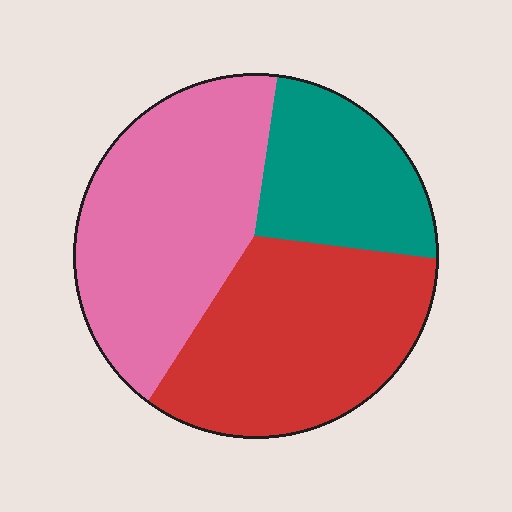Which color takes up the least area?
Teal, at roughly 20%.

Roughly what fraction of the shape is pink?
Pink covers about 40% of the shape.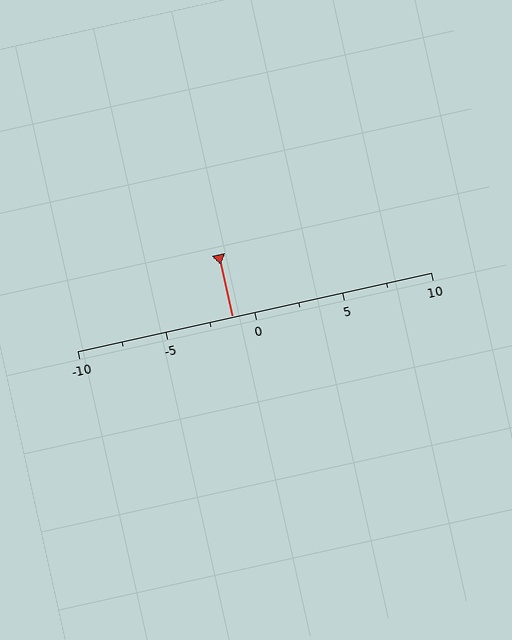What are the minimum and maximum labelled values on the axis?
The axis runs from -10 to 10.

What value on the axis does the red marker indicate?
The marker indicates approximately -1.2.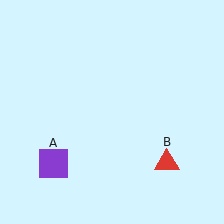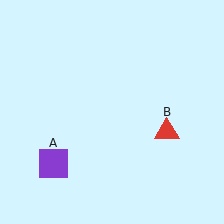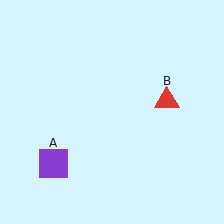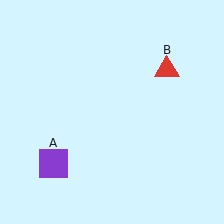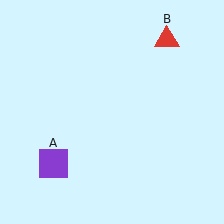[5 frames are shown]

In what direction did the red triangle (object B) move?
The red triangle (object B) moved up.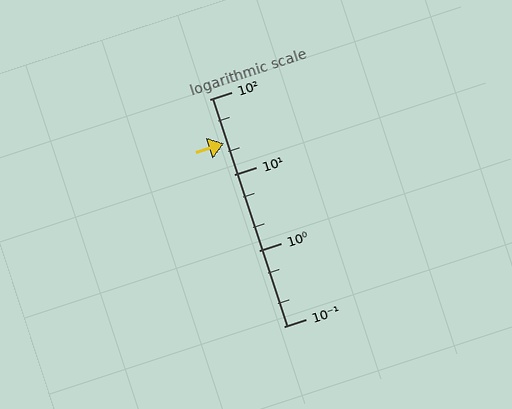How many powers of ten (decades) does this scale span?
The scale spans 3 decades, from 0.1 to 100.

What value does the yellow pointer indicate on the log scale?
The pointer indicates approximately 26.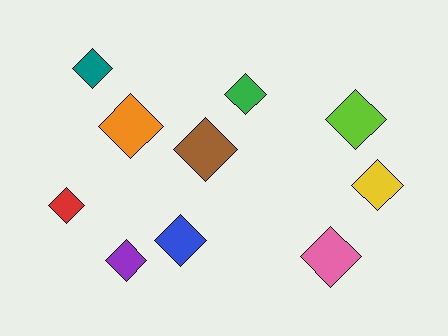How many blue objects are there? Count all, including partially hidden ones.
There is 1 blue object.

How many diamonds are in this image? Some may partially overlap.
There are 10 diamonds.